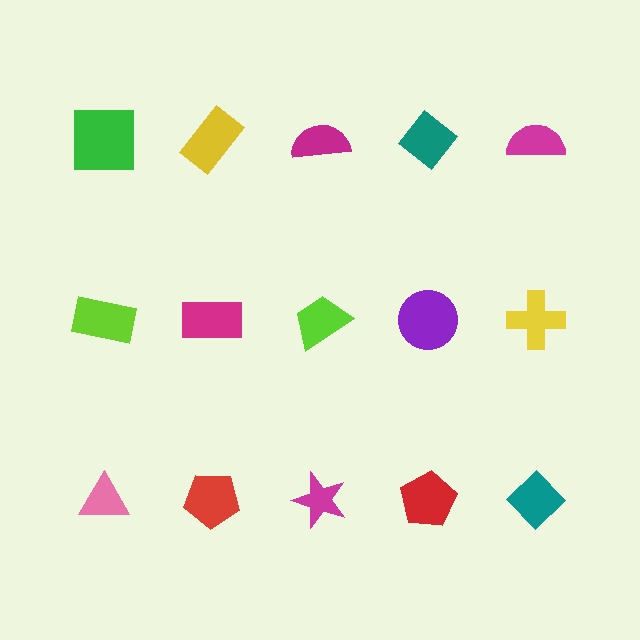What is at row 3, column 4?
A red pentagon.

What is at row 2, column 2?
A magenta rectangle.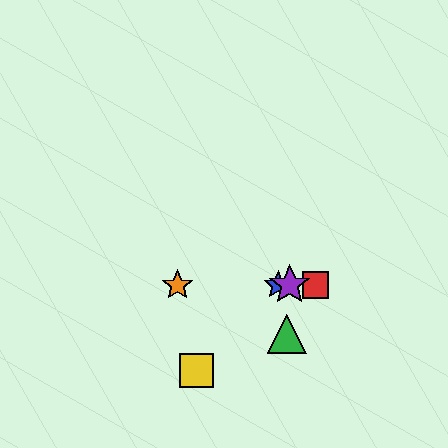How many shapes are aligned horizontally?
4 shapes (the red square, the blue star, the purple star, the orange star) are aligned horizontally.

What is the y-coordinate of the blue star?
The blue star is at y≈285.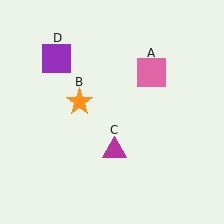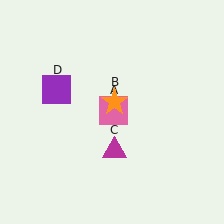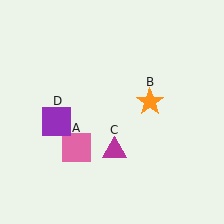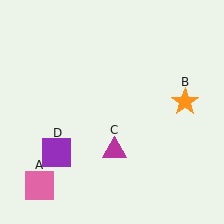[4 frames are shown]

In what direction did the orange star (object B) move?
The orange star (object B) moved right.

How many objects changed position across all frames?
3 objects changed position: pink square (object A), orange star (object B), purple square (object D).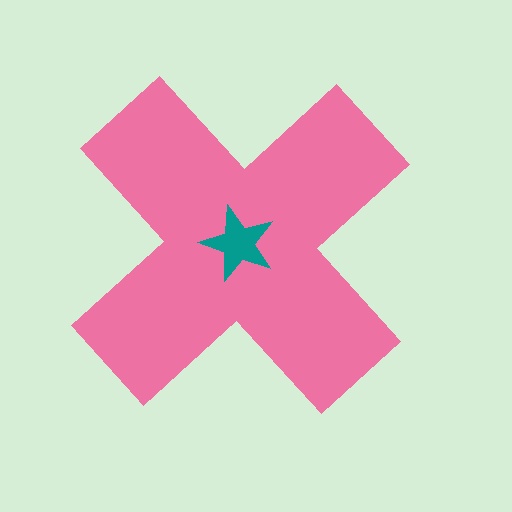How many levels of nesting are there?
2.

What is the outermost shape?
The pink cross.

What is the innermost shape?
The teal star.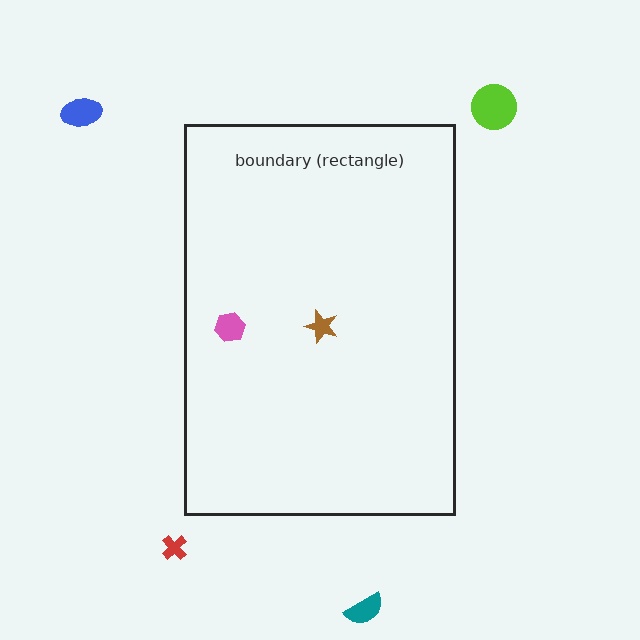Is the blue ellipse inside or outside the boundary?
Outside.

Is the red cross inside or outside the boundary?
Outside.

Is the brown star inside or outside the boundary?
Inside.